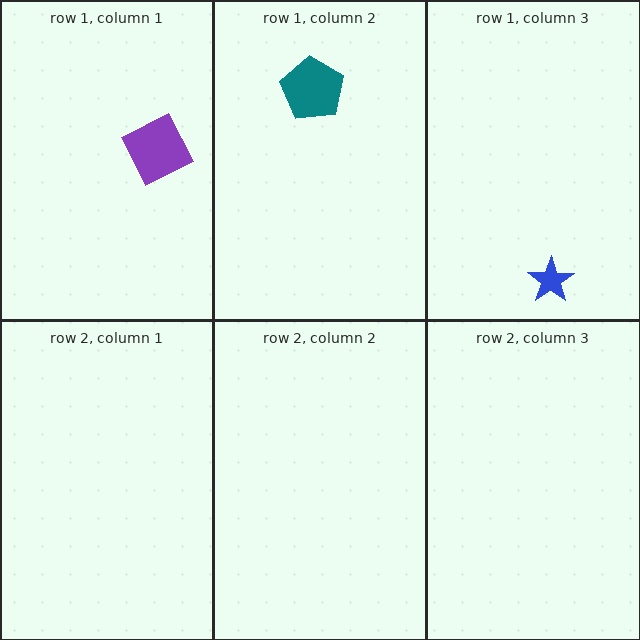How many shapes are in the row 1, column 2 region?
1.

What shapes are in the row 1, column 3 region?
The blue star.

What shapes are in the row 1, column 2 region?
The teal pentagon.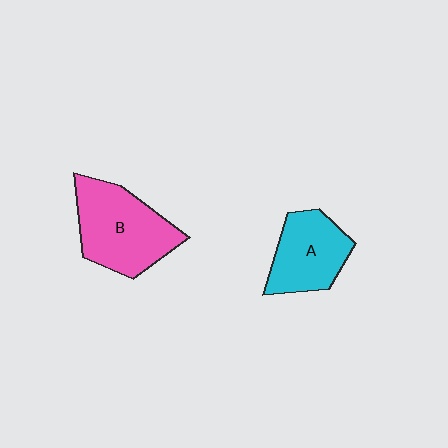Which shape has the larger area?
Shape B (pink).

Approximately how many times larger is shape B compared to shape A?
Approximately 1.4 times.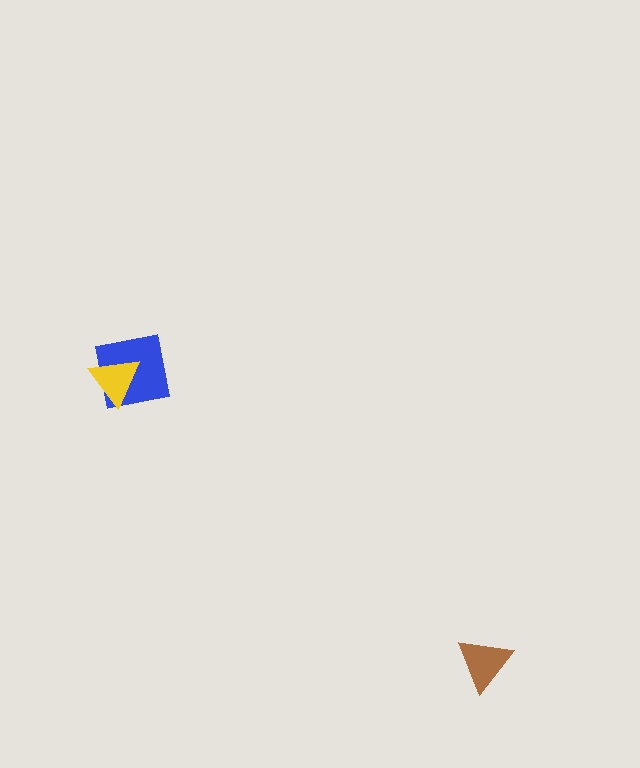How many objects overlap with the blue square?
1 object overlaps with the blue square.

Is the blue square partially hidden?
Yes, it is partially covered by another shape.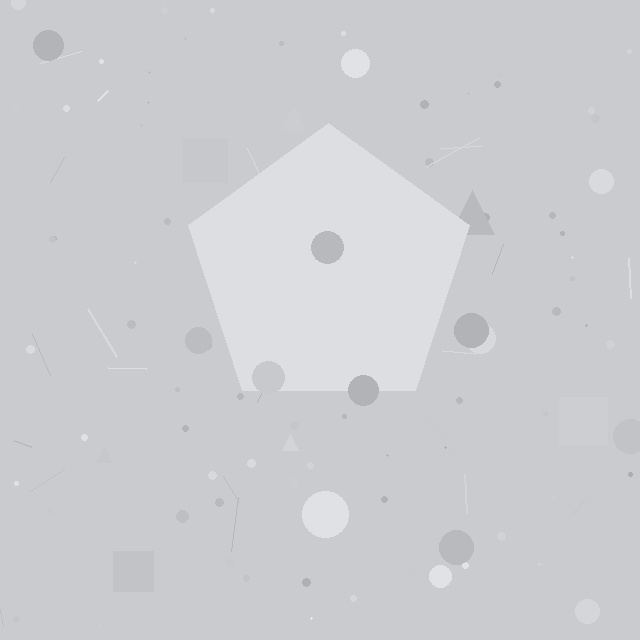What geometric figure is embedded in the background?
A pentagon is embedded in the background.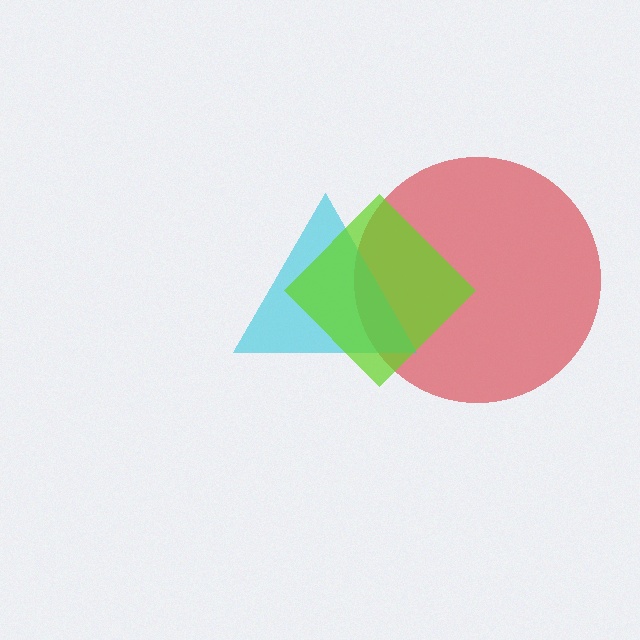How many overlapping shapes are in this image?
There are 3 overlapping shapes in the image.